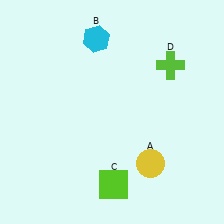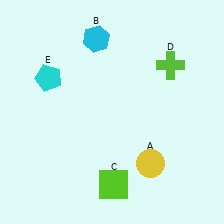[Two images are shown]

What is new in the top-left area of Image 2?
A cyan pentagon (E) was added in the top-left area of Image 2.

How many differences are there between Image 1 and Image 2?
There is 1 difference between the two images.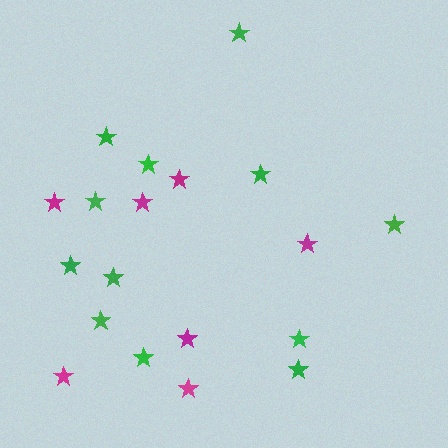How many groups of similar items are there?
There are 2 groups: one group of magenta stars (7) and one group of green stars (12).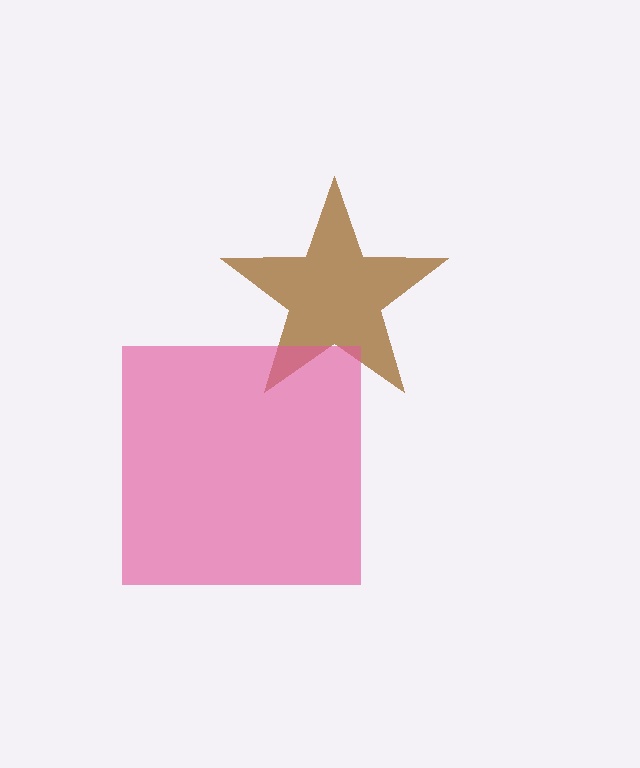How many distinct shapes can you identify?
There are 2 distinct shapes: a brown star, a pink square.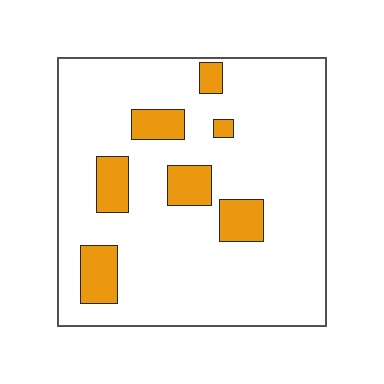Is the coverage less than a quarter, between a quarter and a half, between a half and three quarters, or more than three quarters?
Less than a quarter.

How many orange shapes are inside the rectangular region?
7.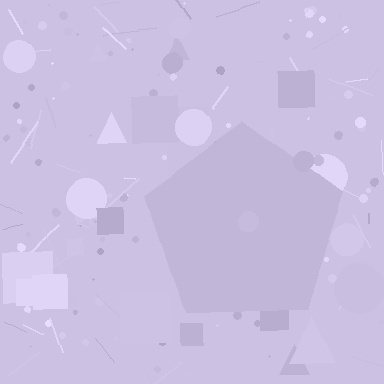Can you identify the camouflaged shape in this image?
The camouflaged shape is a pentagon.